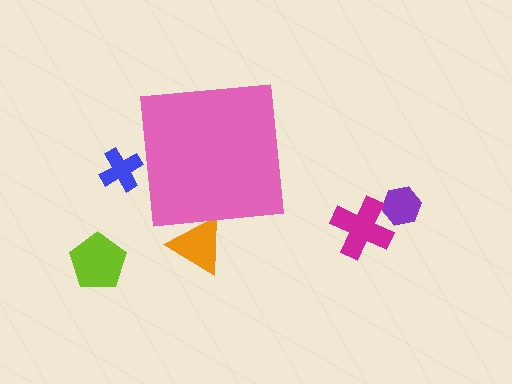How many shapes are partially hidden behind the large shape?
2 shapes are partially hidden.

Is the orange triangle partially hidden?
Yes, the orange triangle is partially hidden behind the pink square.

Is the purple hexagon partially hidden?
No, the purple hexagon is fully visible.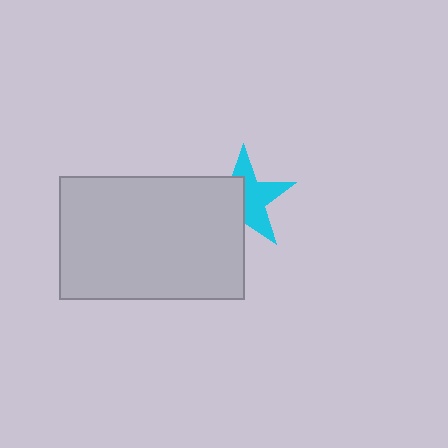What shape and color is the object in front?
The object in front is a light gray rectangle.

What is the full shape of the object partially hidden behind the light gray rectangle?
The partially hidden object is a cyan star.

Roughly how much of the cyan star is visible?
About half of it is visible (roughly 52%).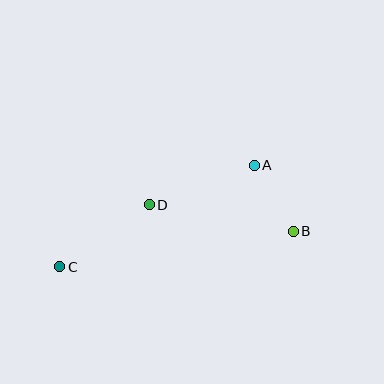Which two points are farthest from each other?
Points B and C are farthest from each other.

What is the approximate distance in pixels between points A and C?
The distance between A and C is approximately 219 pixels.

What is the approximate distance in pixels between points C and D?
The distance between C and D is approximately 109 pixels.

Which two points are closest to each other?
Points A and B are closest to each other.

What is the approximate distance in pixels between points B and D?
The distance between B and D is approximately 146 pixels.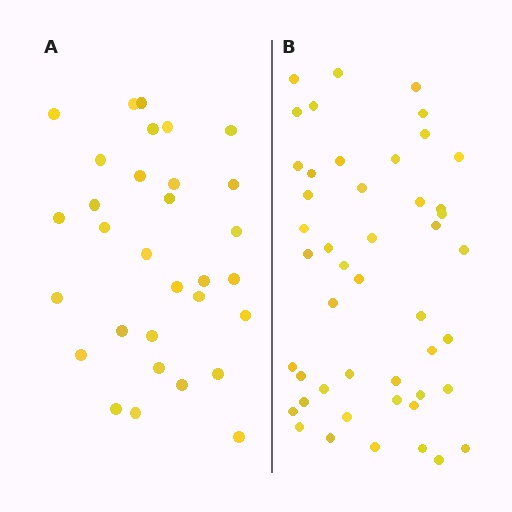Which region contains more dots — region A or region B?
Region B (the right region) has more dots.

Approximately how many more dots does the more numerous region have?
Region B has approximately 15 more dots than region A.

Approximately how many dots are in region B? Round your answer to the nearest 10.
About 50 dots. (The exact count is 47, which rounds to 50.)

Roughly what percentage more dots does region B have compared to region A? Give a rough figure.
About 50% more.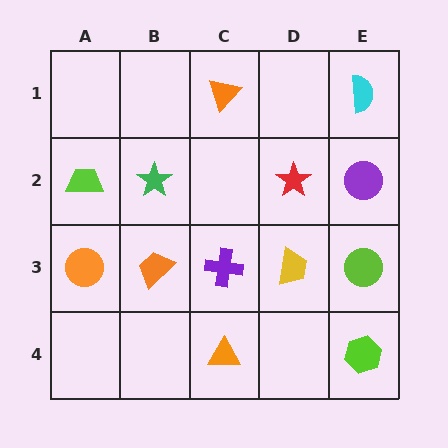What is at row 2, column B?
A green star.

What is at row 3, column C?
A purple cross.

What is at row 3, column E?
A lime circle.